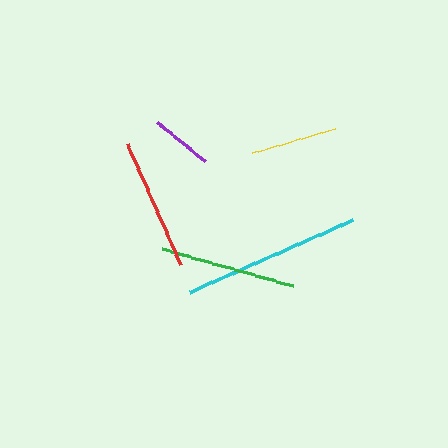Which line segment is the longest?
The cyan line is the longest at approximately 180 pixels.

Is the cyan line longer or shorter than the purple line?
The cyan line is longer than the purple line.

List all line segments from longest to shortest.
From longest to shortest: cyan, green, red, yellow, purple.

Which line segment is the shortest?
The purple line is the shortest at approximately 63 pixels.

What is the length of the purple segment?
The purple segment is approximately 63 pixels long.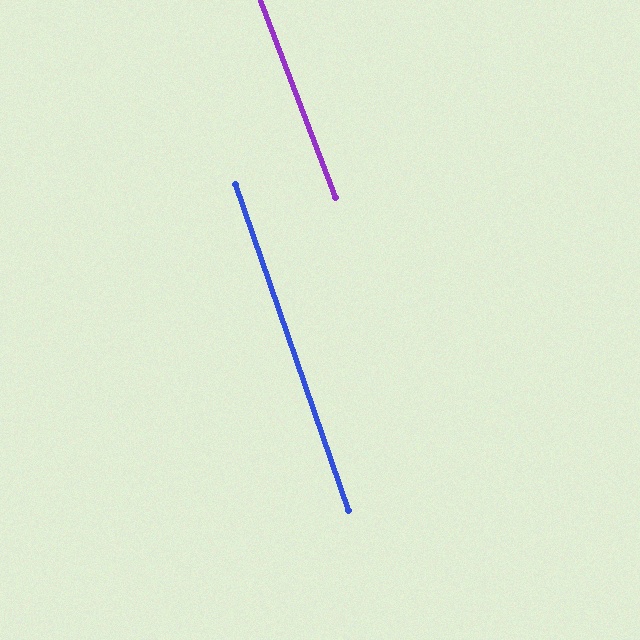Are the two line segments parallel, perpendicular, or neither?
Parallel — their directions differ by only 1.5°.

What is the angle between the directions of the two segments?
Approximately 2 degrees.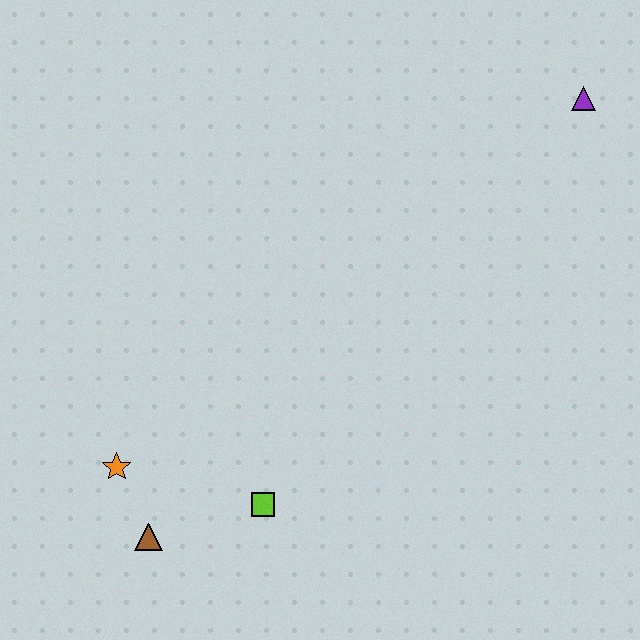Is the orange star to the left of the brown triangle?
Yes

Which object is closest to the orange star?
The brown triangle is closest to the orange star.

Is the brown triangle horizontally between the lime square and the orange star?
Yes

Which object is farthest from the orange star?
The purple triangle is farthest from the orange star.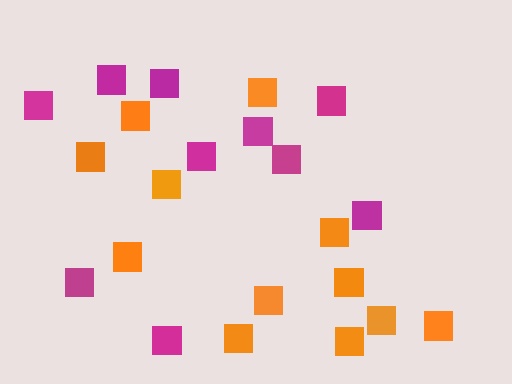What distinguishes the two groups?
There are 2 groups: one group of magenta squares (10) and one group of orange squares (12).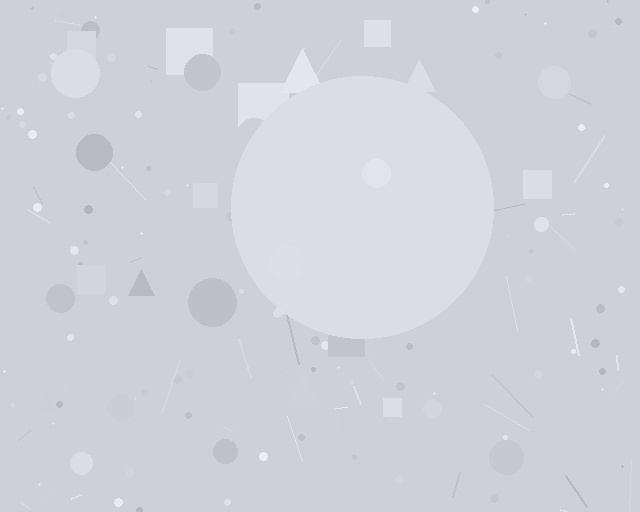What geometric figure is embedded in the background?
A circle is embedded in the background.